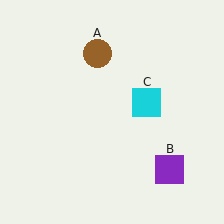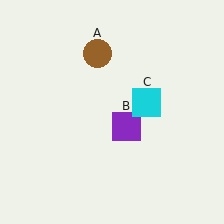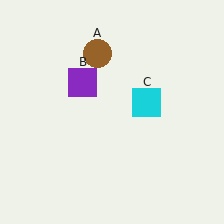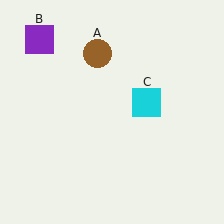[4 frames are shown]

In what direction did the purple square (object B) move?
The purple square (object B) moved up and to the left.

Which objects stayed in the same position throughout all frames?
Brown circle (object A) and cyan square (object C) remained stationary.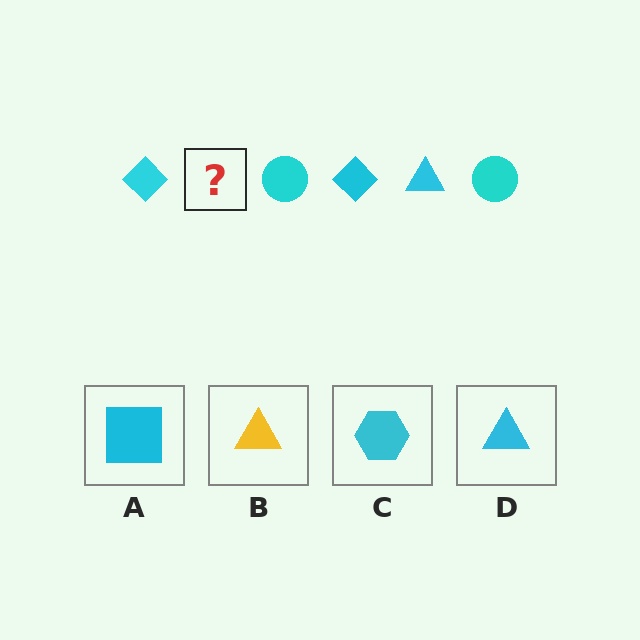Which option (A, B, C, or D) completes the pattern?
D.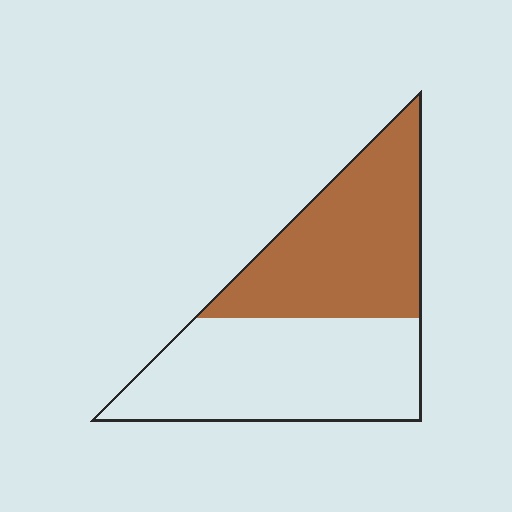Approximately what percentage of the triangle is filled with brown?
Approximately 45%.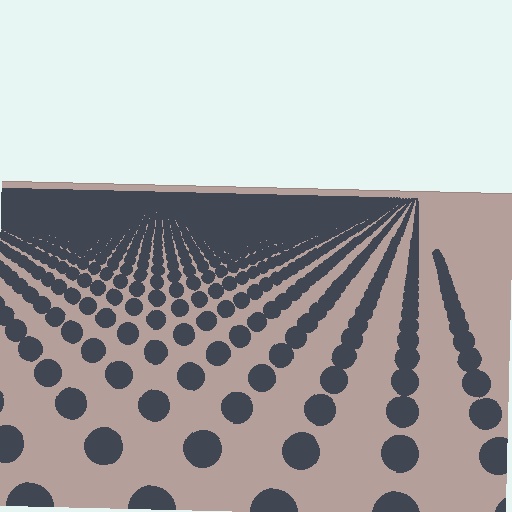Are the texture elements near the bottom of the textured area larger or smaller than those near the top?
Larger. Near the bottom, elements are closer to the viewer and appear at a bigger on-screen size.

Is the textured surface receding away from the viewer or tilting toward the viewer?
The surface is receding away from the viewer. Texture elements get smaller and denser toward the top.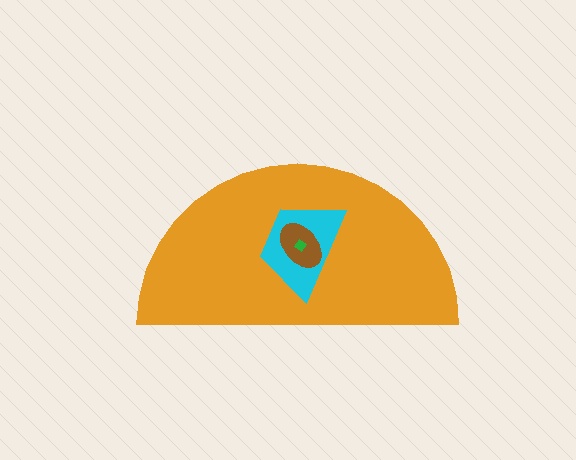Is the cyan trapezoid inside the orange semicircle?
Yes.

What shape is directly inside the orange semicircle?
The cyan trapezoid.